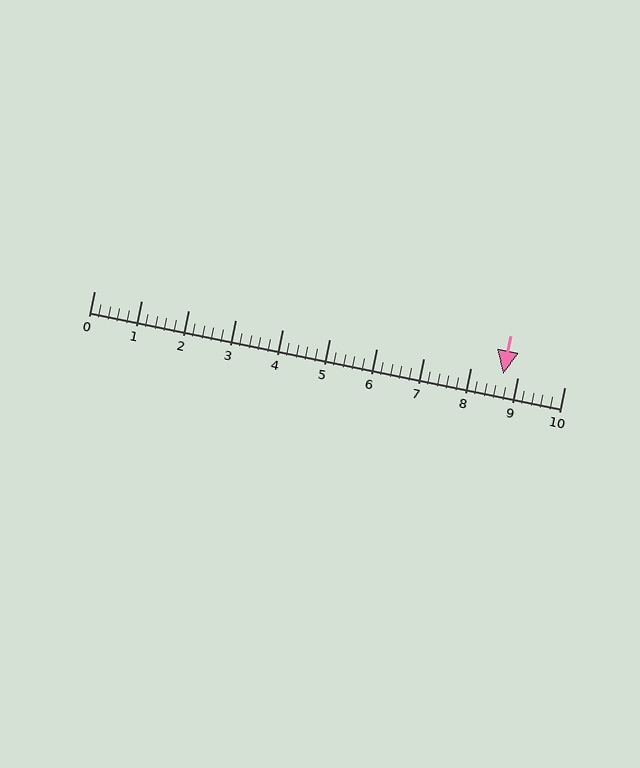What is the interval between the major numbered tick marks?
The major tick marks are spaced 1 units apart.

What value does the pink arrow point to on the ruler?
The pink arrow points to approximately 8.7.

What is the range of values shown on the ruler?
The ruler shows values from 0 to 10.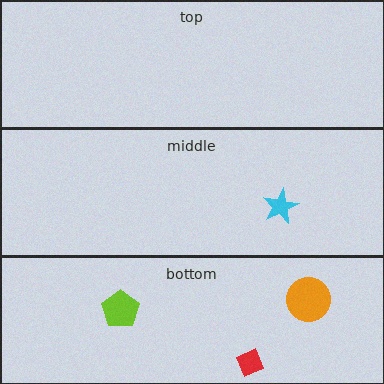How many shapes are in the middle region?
1.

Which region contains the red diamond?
The bottom region.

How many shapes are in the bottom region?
3.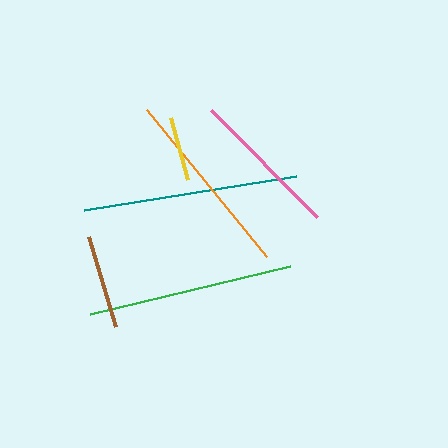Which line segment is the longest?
The teal line is the longest at approximately 214 pixels.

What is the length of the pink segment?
The pink segment is approximately 150 pixels long.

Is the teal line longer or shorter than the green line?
The teal line is longer than the green line.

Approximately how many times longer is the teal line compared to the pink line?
The teal line is approximately 1.4 times the length of the pink line.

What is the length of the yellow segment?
The yellow segment is approximately 64 pixels long.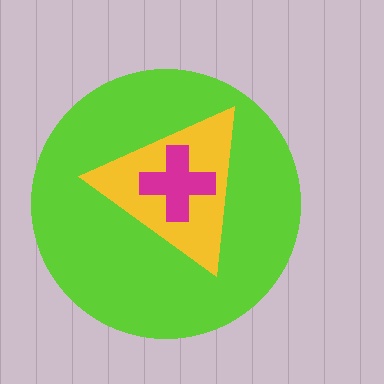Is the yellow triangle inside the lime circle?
Yes.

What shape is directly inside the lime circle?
The yellow triangle.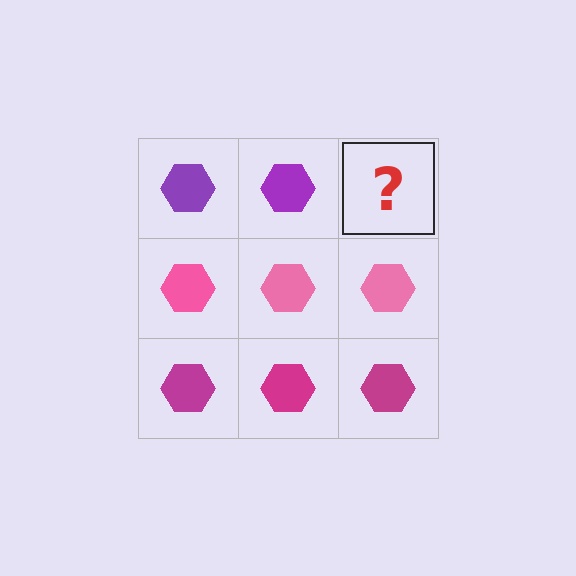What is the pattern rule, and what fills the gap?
The rule is that each row has a consistent color. The gap should be filled with a purple hexagon.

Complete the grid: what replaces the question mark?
The question mark should be replaced with a purple hexagon.